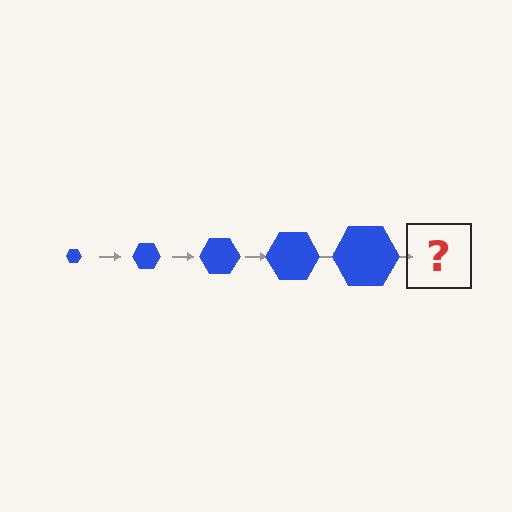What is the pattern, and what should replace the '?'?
The pattern is that the hexagon gets progressively larger each step. The '?' should be a blue hexagon, larger than the previous one.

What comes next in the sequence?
The next element should be a blue hexagon, larger than the previous one.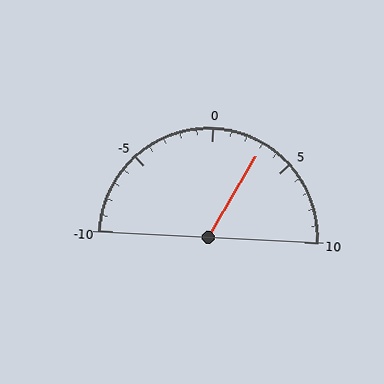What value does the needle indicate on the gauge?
The needle indicates approximately 3.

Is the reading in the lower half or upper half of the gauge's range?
The reading is in the upper half of the range (-10 to 10).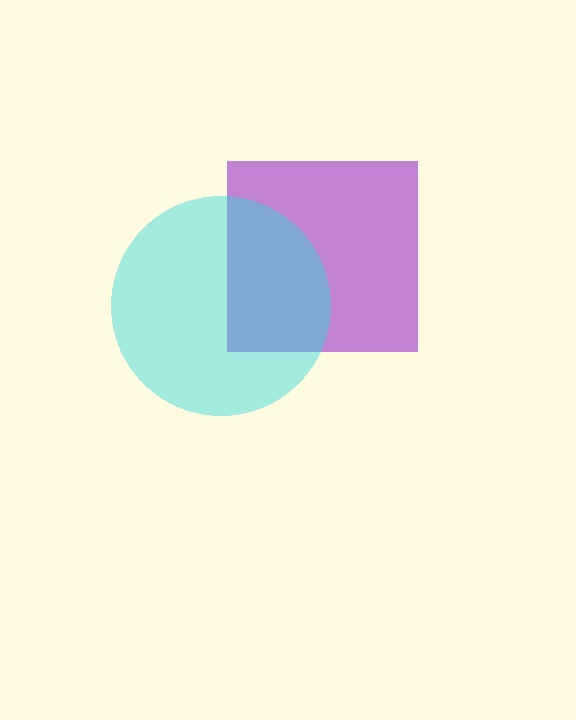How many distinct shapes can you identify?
There are 2 distinct shapes: a purple square, a cyan circle.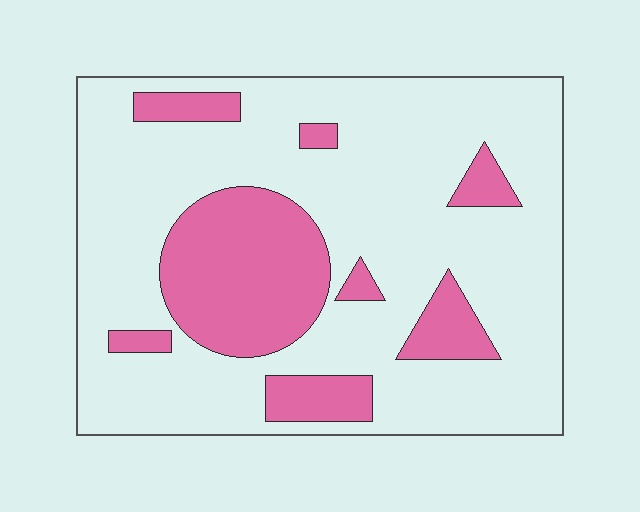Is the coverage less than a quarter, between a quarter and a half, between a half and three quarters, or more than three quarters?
Less than a quarter.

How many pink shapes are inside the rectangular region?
8.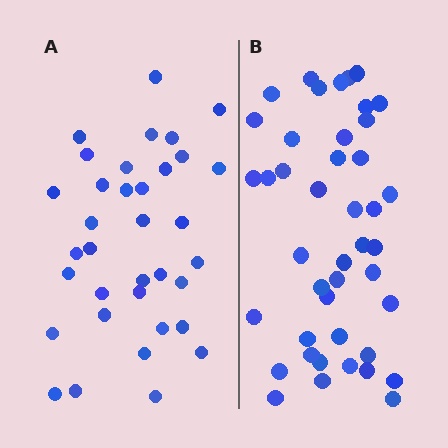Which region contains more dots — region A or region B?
Region B (the right region) has more dots.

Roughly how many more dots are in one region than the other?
Region B has roughly 8 or so more dots than region A.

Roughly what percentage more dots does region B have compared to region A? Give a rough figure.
About 25% more.